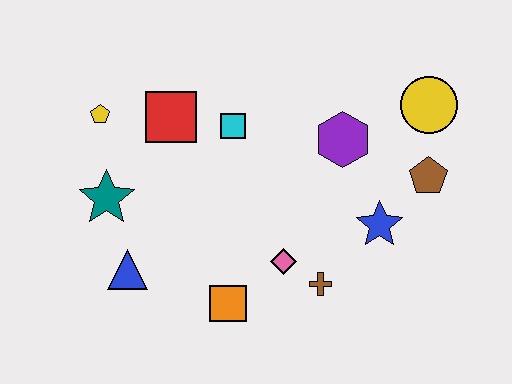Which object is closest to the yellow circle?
The brown pentagon is closest to the yellow circle.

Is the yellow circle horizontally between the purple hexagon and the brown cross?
No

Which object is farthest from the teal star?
The yellow circle is farthest from the teal star.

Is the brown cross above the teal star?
No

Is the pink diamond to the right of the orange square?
Yes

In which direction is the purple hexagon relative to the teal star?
The purple hexagon is to the right of the teal star.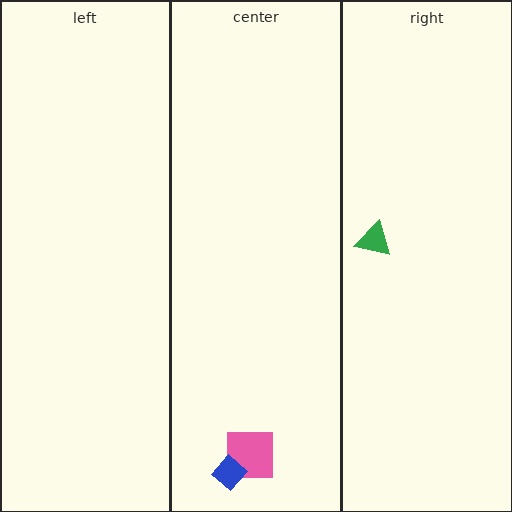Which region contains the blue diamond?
The center region.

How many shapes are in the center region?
2.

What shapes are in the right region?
The green triangle.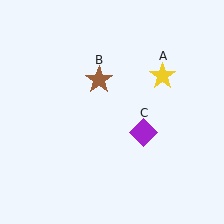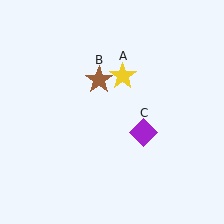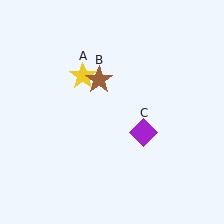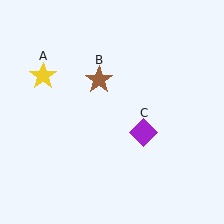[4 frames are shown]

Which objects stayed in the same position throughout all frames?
Brown star (object B) and purple diamond (object C) remained stationary.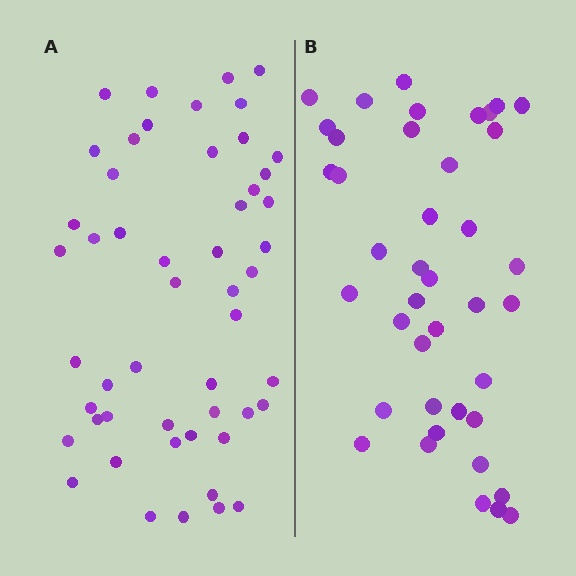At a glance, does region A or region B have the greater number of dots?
Region A (the left region) has more dots.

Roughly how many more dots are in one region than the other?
Region A has roughly 10 or so more dots than region B.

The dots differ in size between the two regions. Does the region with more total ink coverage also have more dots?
No. Region B has more total ink coverage because its dots are larger, but region A actually contains more individual dots. Total area can be misleading — the number of items is what matters here.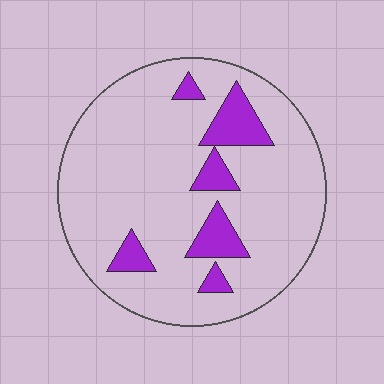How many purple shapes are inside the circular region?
6.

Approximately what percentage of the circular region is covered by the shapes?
Approximately 15%.